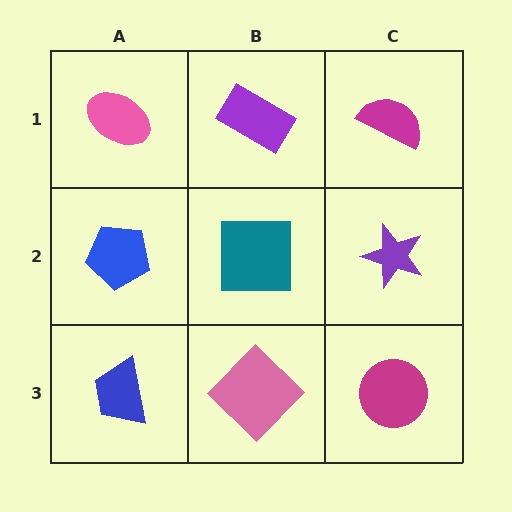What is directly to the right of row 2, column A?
A teal square.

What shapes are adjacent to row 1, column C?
A purple star (row 2, column C), a purple rectangle (row 1, column B).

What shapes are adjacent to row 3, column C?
A purple star (row 2, column C), a pink diamond (row 3, column B).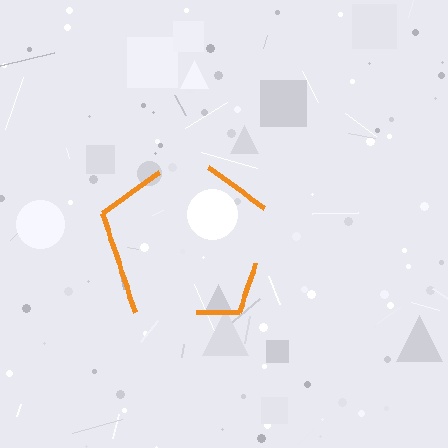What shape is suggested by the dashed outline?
The dashed outline suggests a pentagon.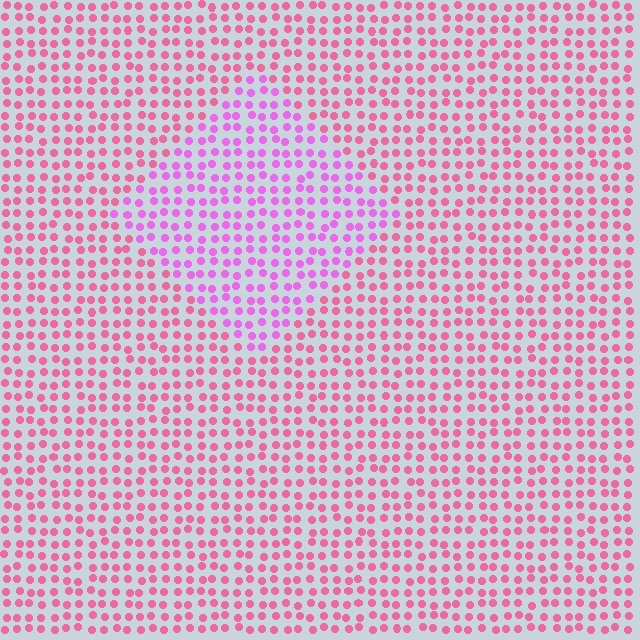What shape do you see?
I see a diamond.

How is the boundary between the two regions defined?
The boundary is defined purely by a slight shift in hue (about 36 degrees). Spacing, size, and orientation are identical on both sides.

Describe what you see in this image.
The image is filled with small pink elements in a uniform arrangement. A diamond-shaped region is visible where the elements are tinted to a slightly different hue, forming a subtle color boundary.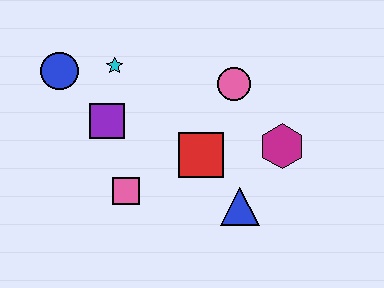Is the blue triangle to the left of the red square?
No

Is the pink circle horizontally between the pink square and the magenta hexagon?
Yes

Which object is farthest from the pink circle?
The blue circle is farthest from the pink circle.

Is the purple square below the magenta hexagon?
No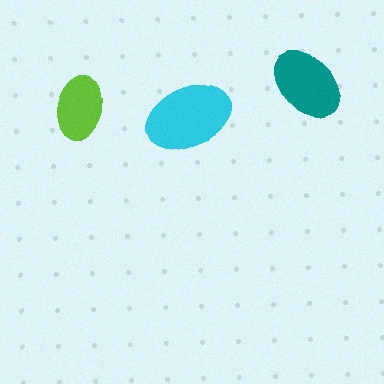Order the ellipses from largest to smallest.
the cyan one, the teal one, the lime one.